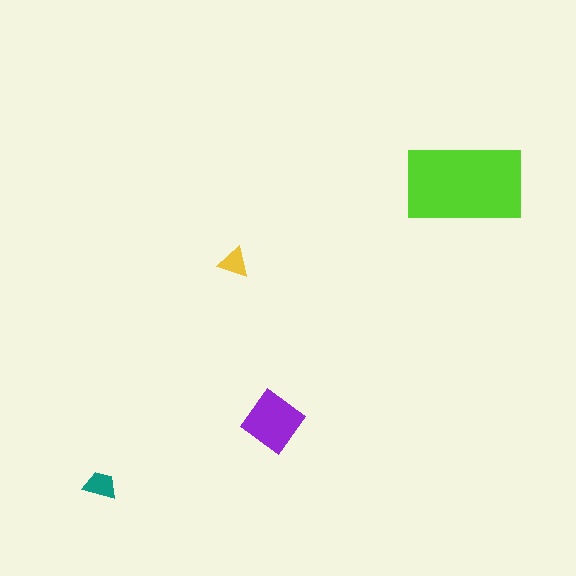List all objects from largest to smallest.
The lime rectangle, the purple diamond, the teal trapezoid, the yellow triangle.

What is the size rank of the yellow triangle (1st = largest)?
4th.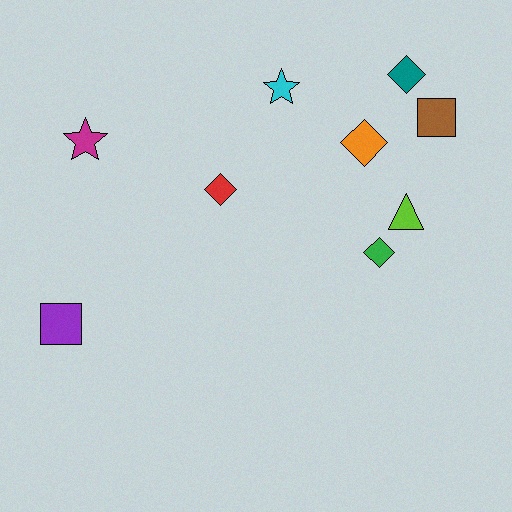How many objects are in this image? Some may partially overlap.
There are 9 objects.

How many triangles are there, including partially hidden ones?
There is 1 triangle.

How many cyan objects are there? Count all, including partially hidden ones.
There is 1 cyan object.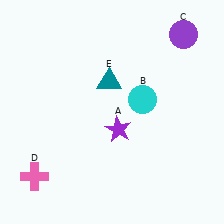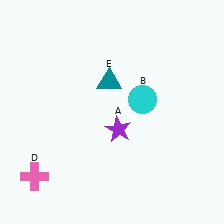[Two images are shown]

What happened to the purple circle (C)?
The purple circle (C) was removed in Image 2. It was in the top-right area of Image 1.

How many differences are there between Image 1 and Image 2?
There is 1 difference between the two images.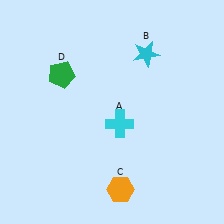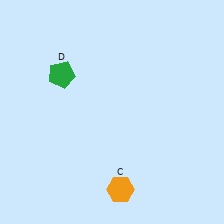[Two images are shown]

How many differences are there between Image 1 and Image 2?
There are 2 differences between the two images.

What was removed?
The cyan cross (A), the cyan star (B) were removed in Image 2.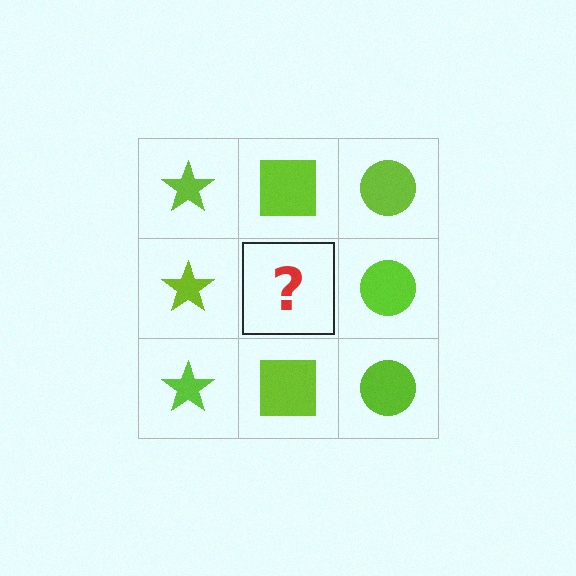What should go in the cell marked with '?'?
The missing cell should contain a lime square.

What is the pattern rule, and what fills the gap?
The rule is that each column has a consistent shape. The gap should be filled with a lime square.